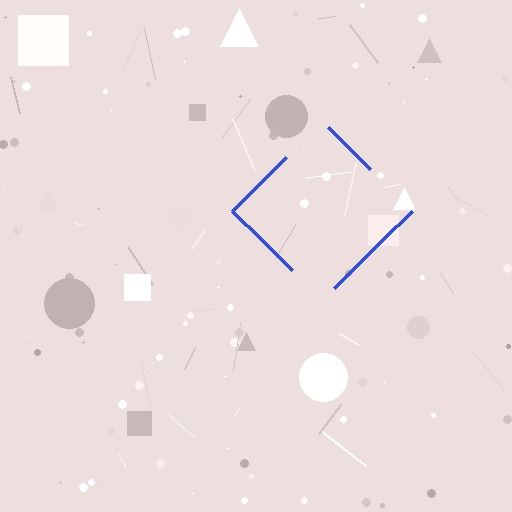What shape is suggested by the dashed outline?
The dashed outline suggests a diamond.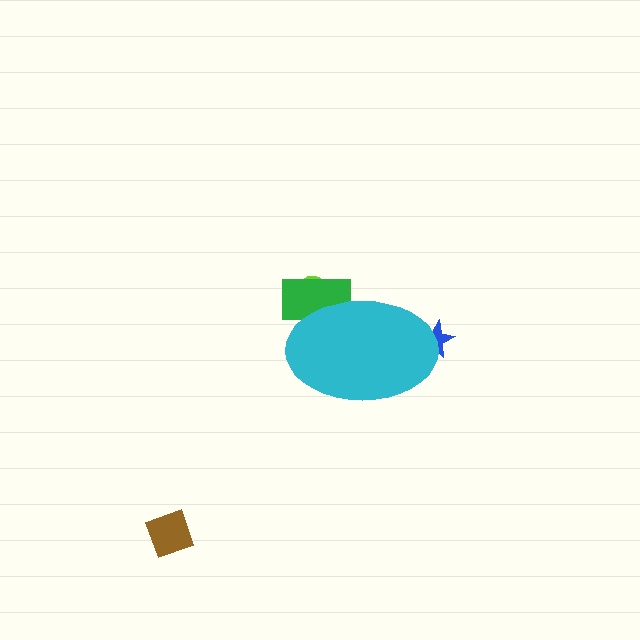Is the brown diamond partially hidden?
No, the brown diamond is fully visible.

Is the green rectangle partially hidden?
Yes, the green rectangle is partially hidden behind the cyan ellipse.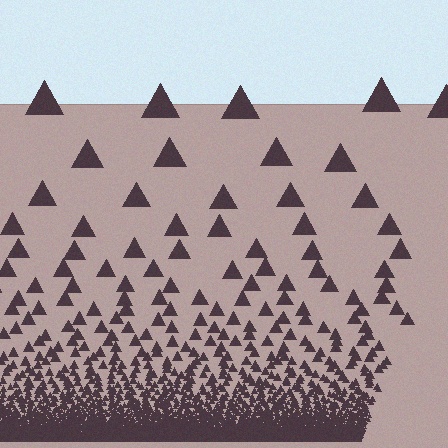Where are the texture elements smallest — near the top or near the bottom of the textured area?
Near the bottom.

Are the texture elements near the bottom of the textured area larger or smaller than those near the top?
Smaller. The gradient is inverted — elements near the bottom are smaller and denser.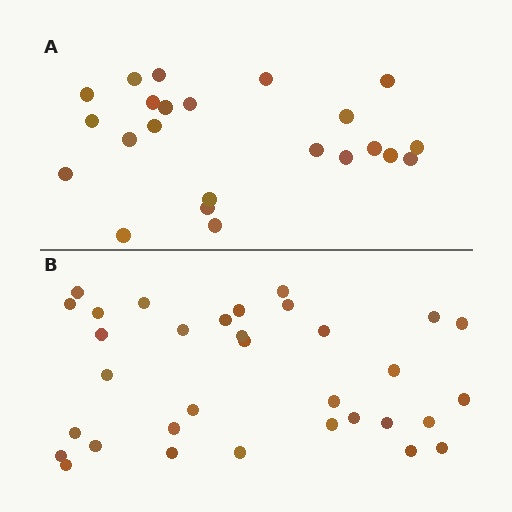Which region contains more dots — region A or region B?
Region B (the bottom region) has more dots.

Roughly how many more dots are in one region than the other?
Region B has roughly 10 or so more dots than region A.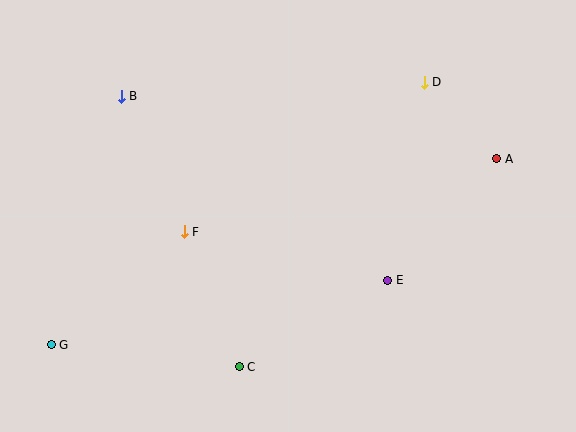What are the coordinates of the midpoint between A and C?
The midpoint between A and C is at (368, 263).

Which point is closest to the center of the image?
Point F at (184, 232) is closest to the center.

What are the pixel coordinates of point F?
Point F is at (184, 232).